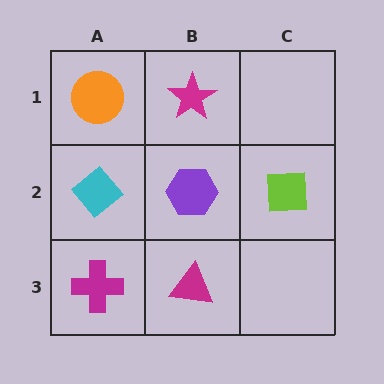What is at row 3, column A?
A magenta cross.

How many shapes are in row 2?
3 shapes.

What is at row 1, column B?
A magenta star.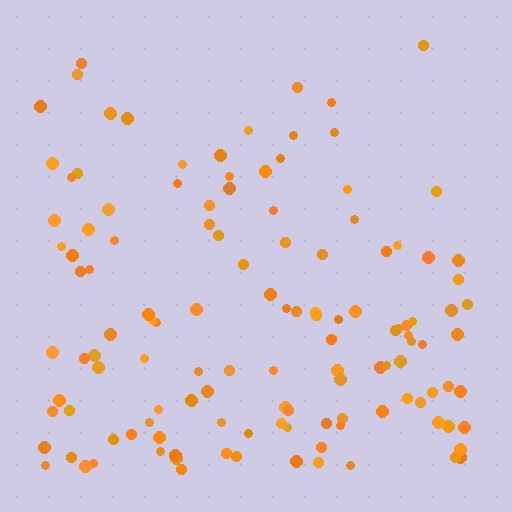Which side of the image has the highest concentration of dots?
The bottom.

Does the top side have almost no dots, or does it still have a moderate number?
Still a moderate number, just noticeably fewer than the bottom.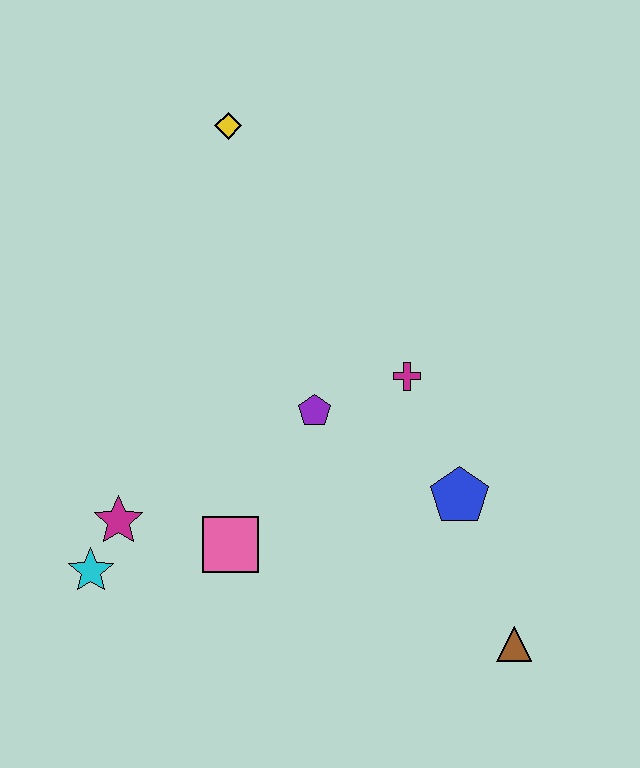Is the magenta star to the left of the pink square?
Yes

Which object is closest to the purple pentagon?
The magenta cross is closest to the purple pentagon.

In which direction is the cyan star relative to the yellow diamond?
The cyan star is below the yellow diamond.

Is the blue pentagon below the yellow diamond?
Yes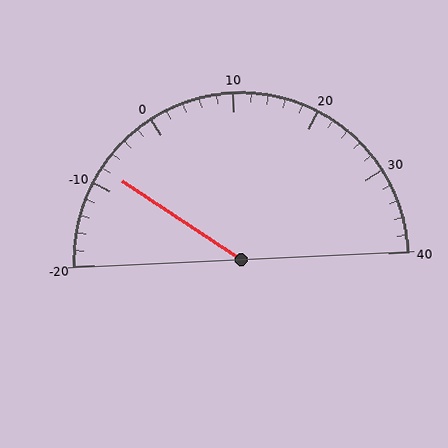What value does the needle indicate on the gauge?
The needle indicates approximately -8.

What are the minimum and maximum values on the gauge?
The gauge ranges from -20 to 40.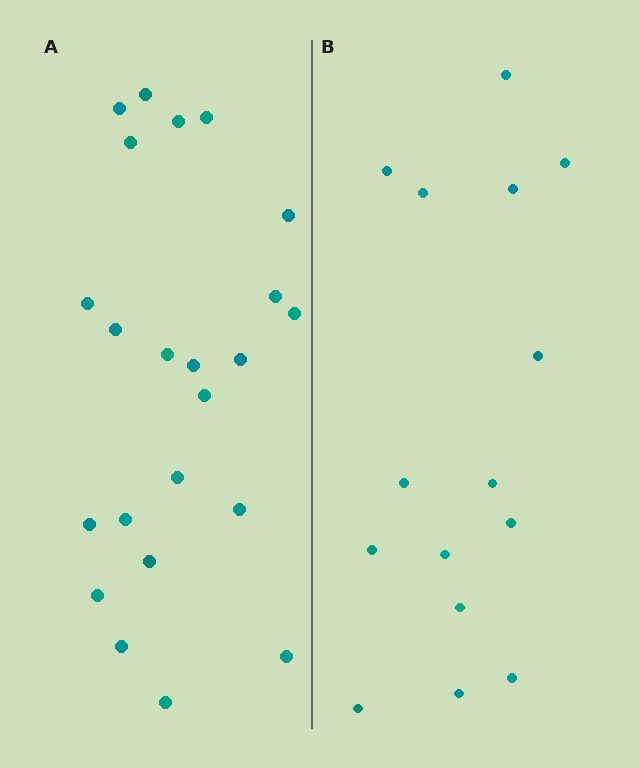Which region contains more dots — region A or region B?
Region A (the left region) has more dots.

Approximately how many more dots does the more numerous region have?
Region A has roughly 8 or so more dots than region B.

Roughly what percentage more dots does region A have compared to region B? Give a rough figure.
About 55% more.